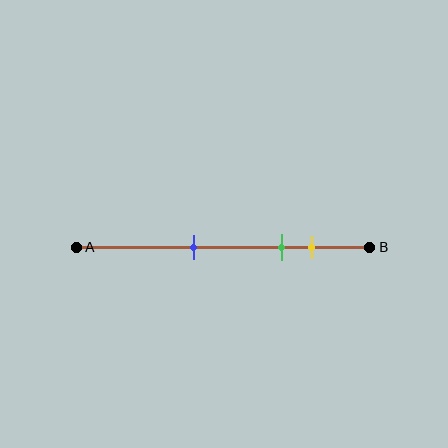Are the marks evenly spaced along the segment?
No, the marks are not evenly spaced.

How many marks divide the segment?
There are 3 marks dividing the segment.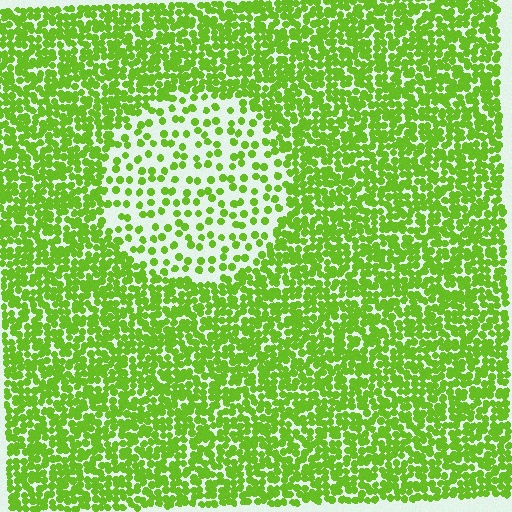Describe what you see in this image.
The image contains small lime elements arranged at two different densities. A circle-shaped region is visible where the elements are less densely packed than the surrounding area.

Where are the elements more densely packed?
The elements are more densely packed outside the circle boundary.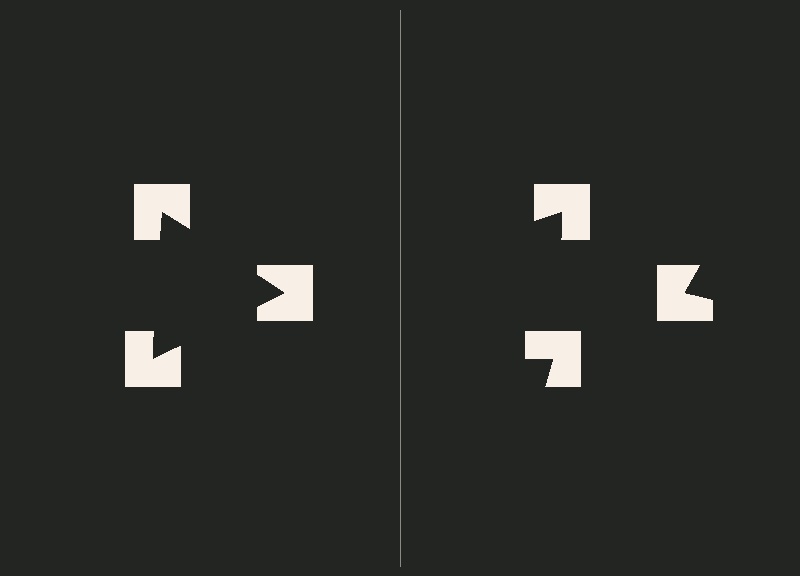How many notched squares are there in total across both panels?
6 — 3 on each side.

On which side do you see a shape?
An illusory triangle appears on the left side. On the right side the wedge cuts are rotated, so no coherent shape forms.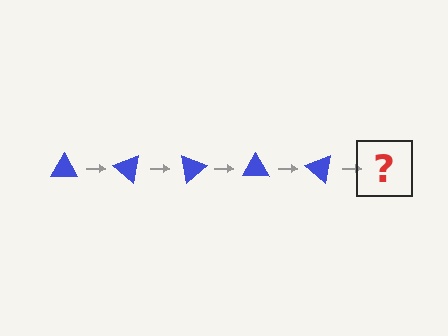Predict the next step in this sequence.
The next step is a blue triangle rotated 200 degrees.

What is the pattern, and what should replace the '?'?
The pattern is that the triangle rotates 40 degrees each step. The '?' should be a blue triangle rotated 200 degrees.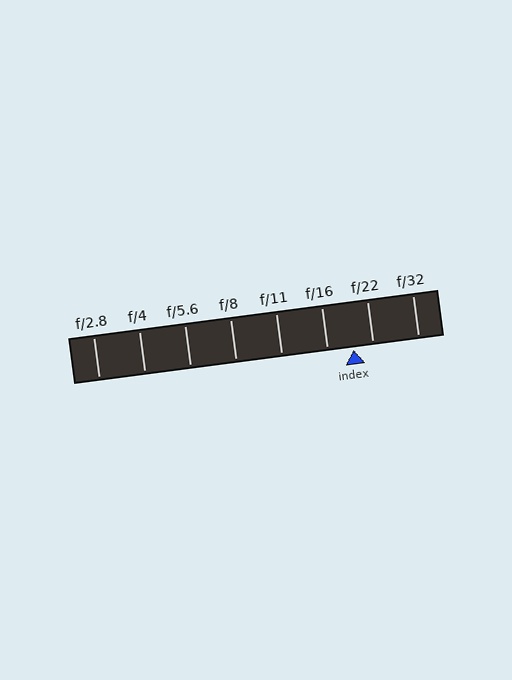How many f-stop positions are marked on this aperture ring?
There are 8 f-stop positions marked.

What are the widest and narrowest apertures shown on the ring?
The widest aperture shown is f/2.8 and the narrowest is f/32.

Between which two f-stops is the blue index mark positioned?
The index mark is between f/16 and f/22.